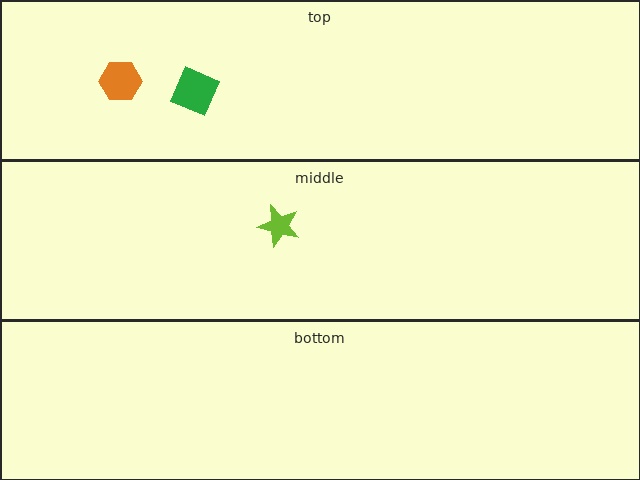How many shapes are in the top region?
2.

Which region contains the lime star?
The middle region.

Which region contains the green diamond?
The top region.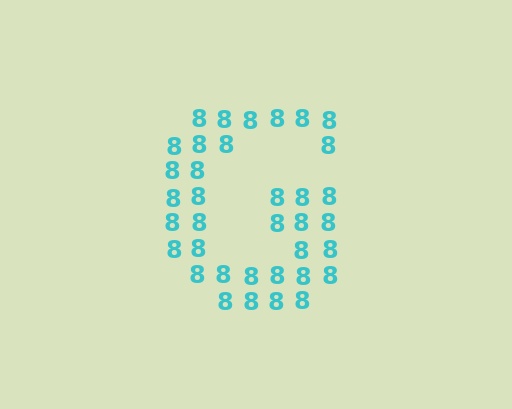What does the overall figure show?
The overall figure shows the letter G.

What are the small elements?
The small elements are digit 8's.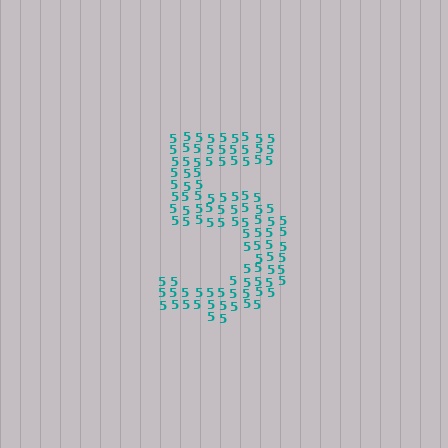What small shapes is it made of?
It is made of small digit 5's.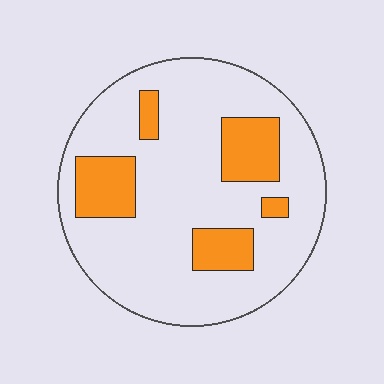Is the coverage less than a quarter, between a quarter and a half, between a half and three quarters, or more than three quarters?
Less than a quarter.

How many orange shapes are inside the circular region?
5.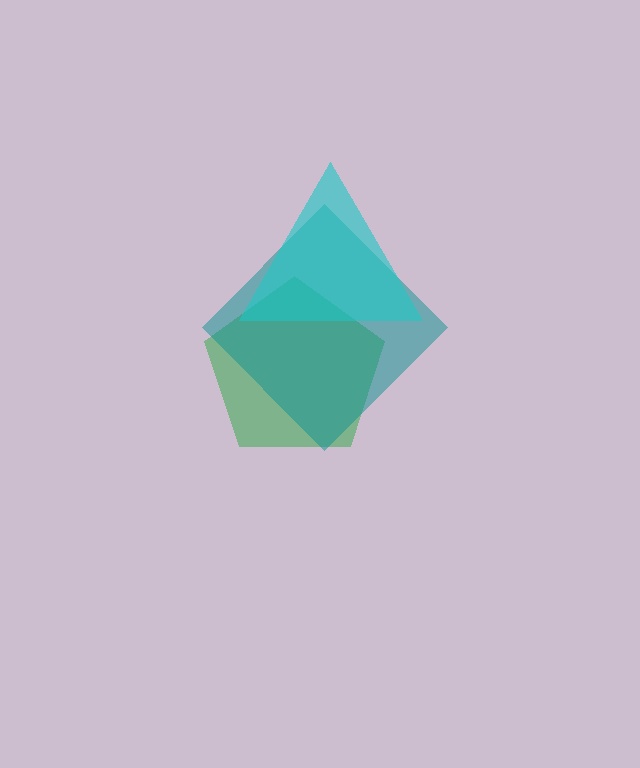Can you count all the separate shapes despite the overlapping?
Yes, there are 3 separate shapes.